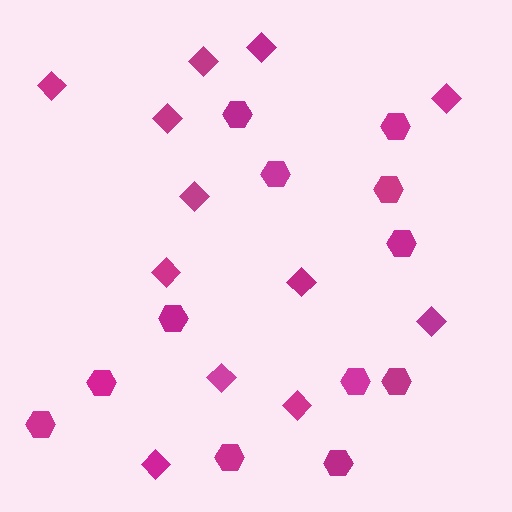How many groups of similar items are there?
There are 2 groups: one group of hexagons (12) and one group of diamonds (12).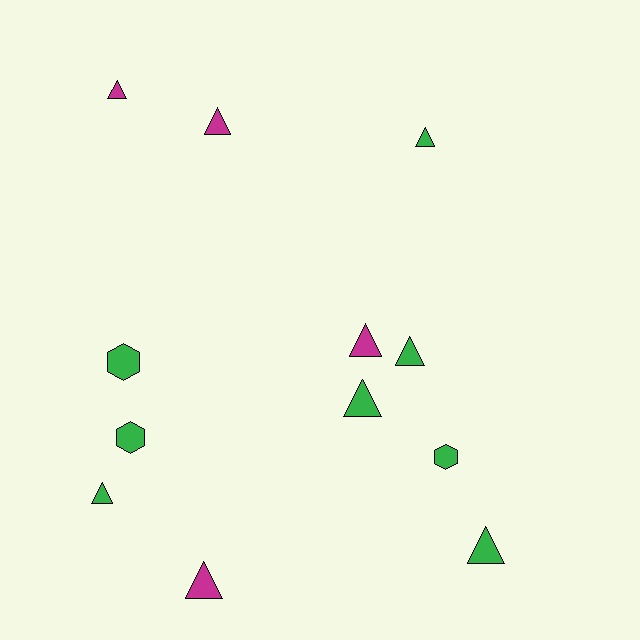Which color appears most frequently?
Green, with 8 objects.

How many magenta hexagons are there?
There are no magenta hexagons.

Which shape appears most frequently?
Triangle, with 9 objects.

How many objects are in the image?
There are 12 objects.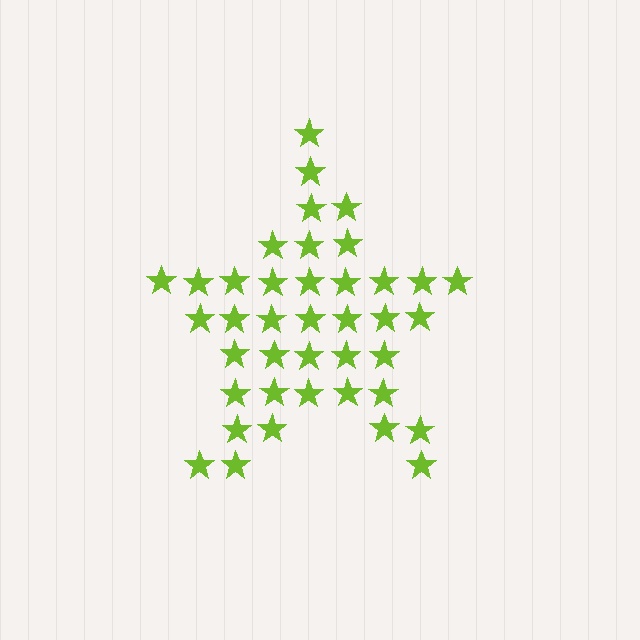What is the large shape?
The large shape is a star.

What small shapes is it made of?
It is made of small stars.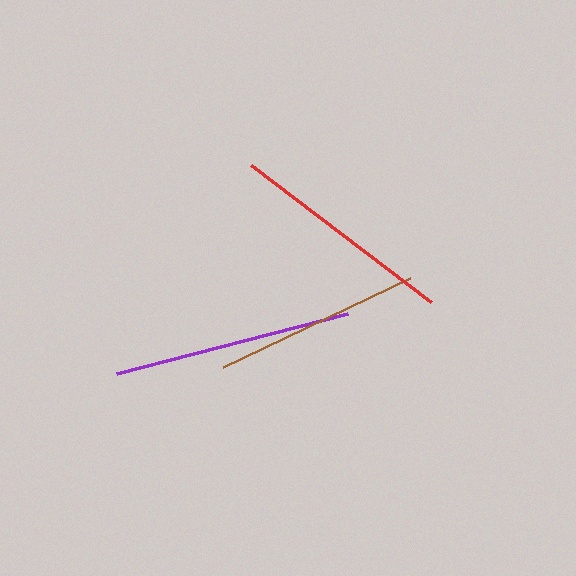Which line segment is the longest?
The purple line is the longest at approximately 238 pixels.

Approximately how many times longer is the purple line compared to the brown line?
The purple line is approximately 1.1 times the length of the brown line.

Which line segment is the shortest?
The brown line is the shortest at approximately 208 pixels.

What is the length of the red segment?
The red segment is approximately 226 pixels long.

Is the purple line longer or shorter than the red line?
The purple line is longer than the red line.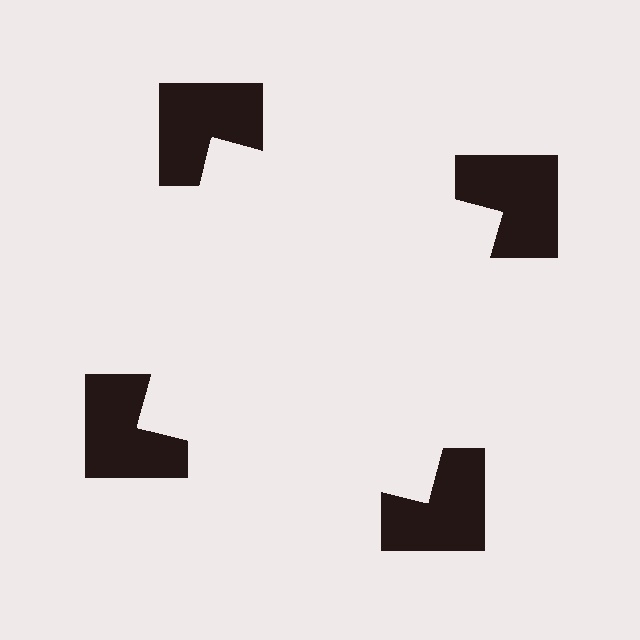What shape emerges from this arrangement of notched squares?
An illusory square — its edges are inferred from the aligned wedge cuts in the notched squares, not physically drawn.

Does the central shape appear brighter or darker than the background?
It typically appears slightly brighter than the background, even though no actual brightness change is drawn.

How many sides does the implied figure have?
4 sides.